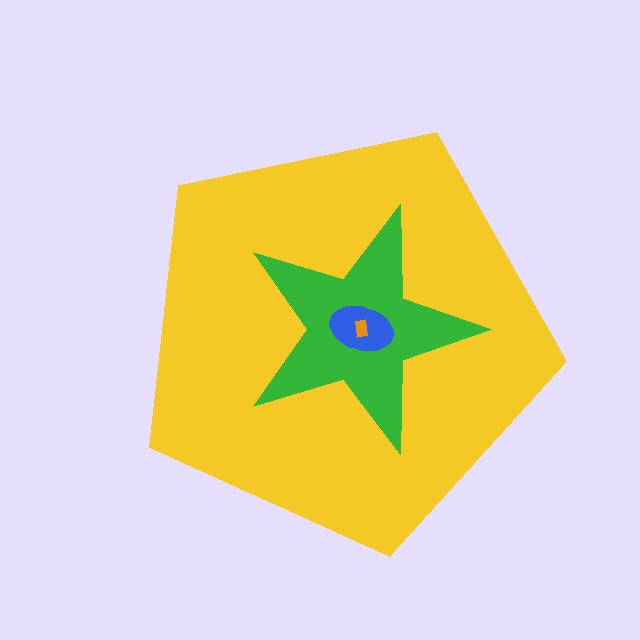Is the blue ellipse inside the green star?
Yes.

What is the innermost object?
The orange rectangle.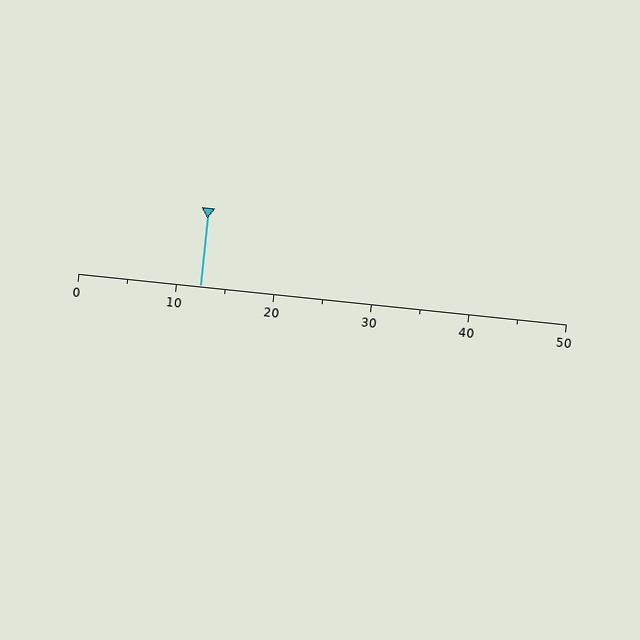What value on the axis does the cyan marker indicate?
The marker indicates approximately 12.5.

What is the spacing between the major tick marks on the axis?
The major ticks are spaced 10 apart.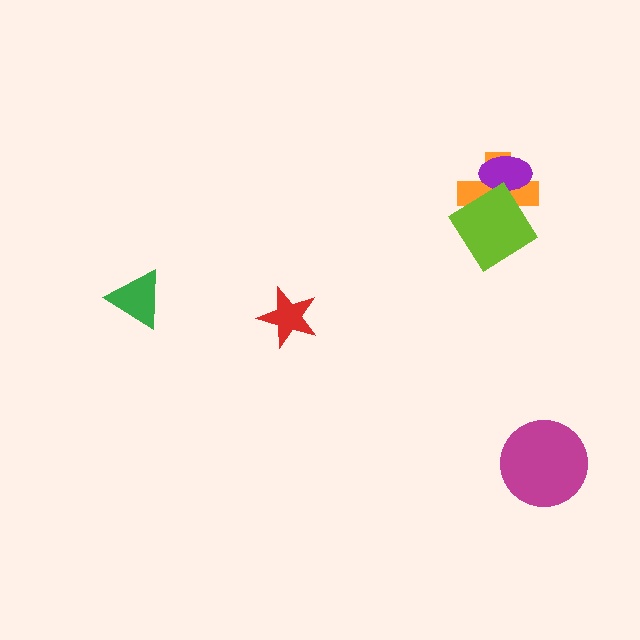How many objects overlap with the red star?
0 objects overlap with the red star.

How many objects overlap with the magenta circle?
0 objects overlap with the magenta circle.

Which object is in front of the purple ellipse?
The lime diamond is in front of the purple ellipse.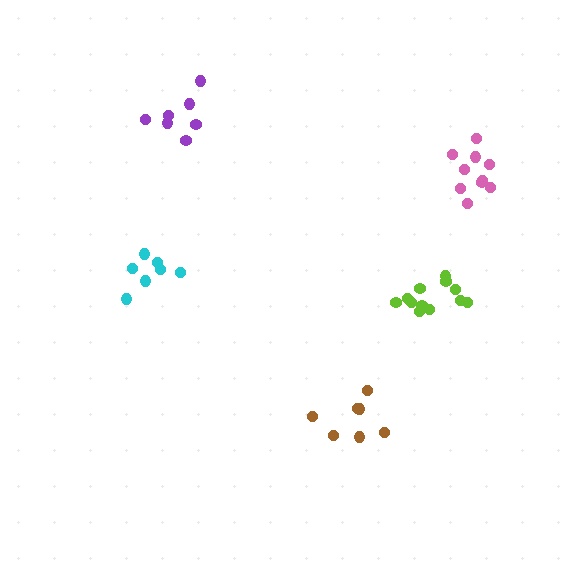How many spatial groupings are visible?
There are 5 spatial groupings.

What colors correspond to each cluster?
The clusters are colored: lime, cyan, brown, pink, purple.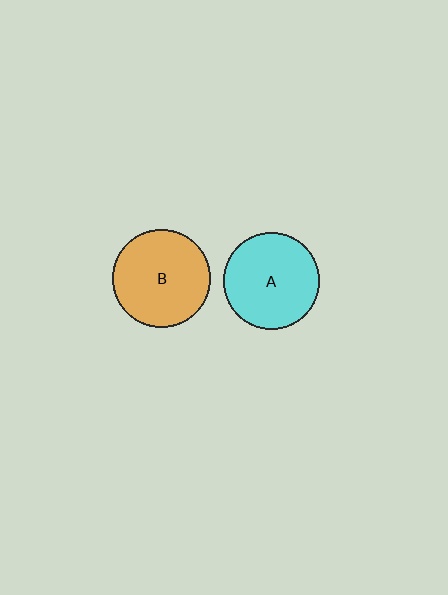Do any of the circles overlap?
No, none of the circles overlap.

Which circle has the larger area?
Circle B (orange).